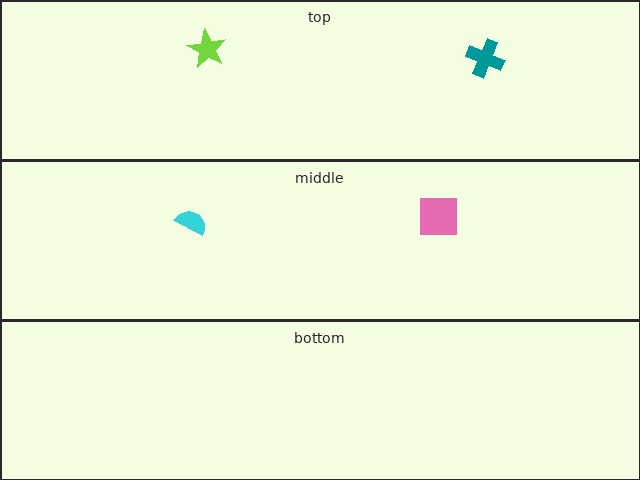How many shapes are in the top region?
2.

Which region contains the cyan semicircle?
The middle region.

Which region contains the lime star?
The top region.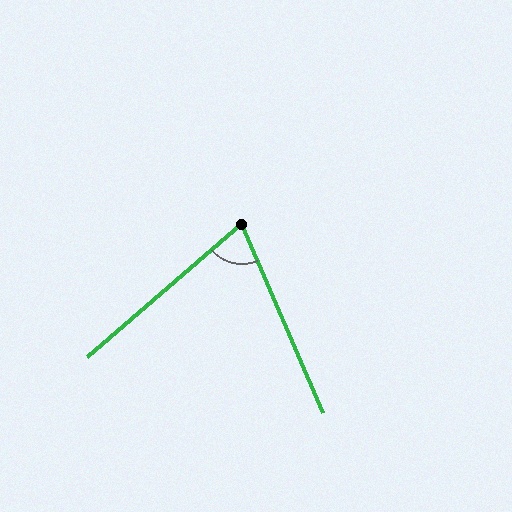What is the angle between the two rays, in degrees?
Approximately 72 degrees.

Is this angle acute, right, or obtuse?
It is acute.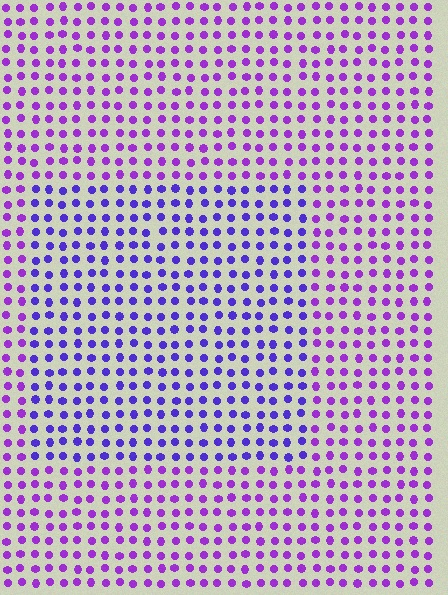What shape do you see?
I see a rectangle.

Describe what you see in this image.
The image is filled with small purple elements in a uniform arrangement. A rectangle-shaped region is visible where the elements are tinted to a slightly different hue, forming a subtle color boundary.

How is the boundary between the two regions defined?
The boundary is defined purely by a slight shift in hue (about 29 degrees). Spacing, size, and orientation are identical on both sides.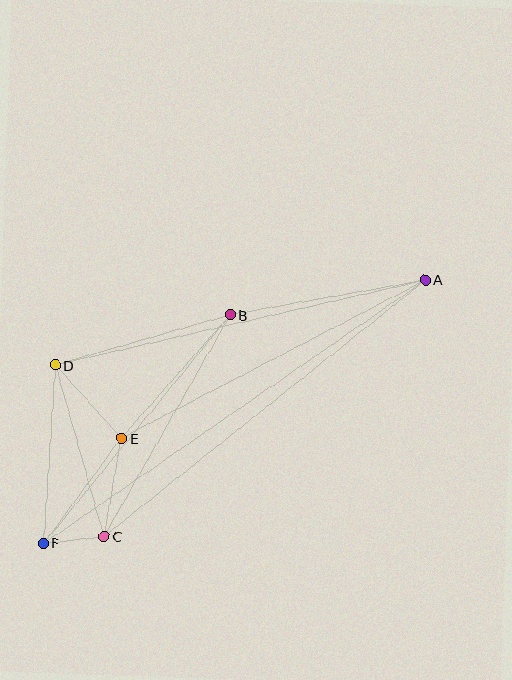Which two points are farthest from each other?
Points A and F are farthest from each other.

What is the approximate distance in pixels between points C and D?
The distance between C and D is approximately 178 pixels.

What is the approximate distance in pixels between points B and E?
The distance between B and E is approximately 164 pixels.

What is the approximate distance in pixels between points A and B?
The distance between A and B is approximately 198 pixels.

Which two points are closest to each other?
Points C and F are closest to each other.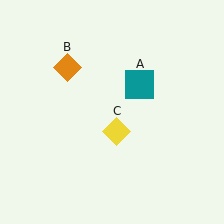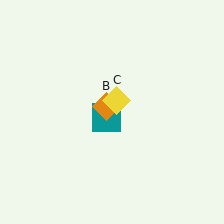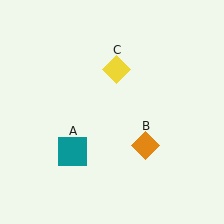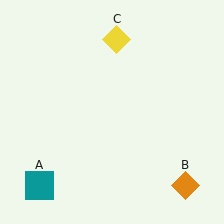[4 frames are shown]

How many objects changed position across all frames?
3 objects changed position: teal square (object A), orange diamond (object B), yellow diamond (object C).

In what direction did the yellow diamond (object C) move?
The yellow diamond (object C) moved up.